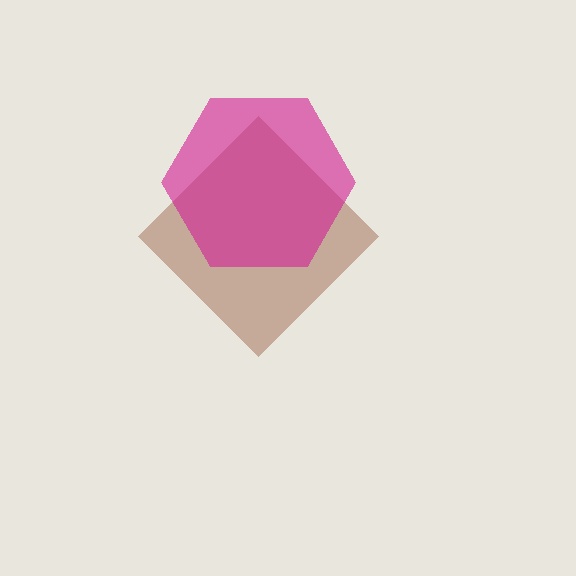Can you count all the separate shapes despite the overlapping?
Yes, there are 2 separate shapes.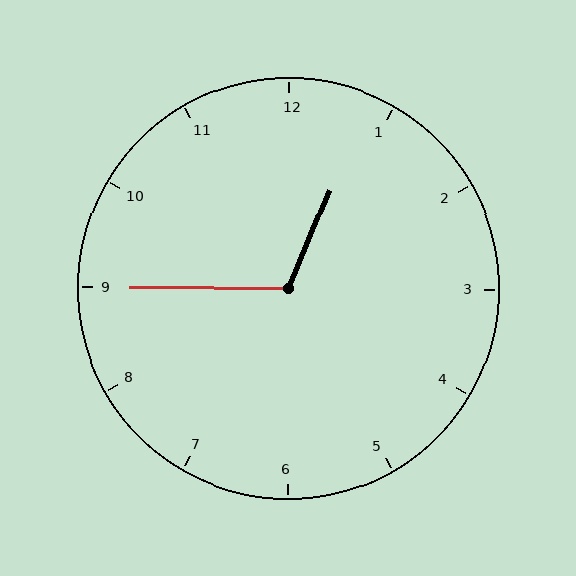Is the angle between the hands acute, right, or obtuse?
It is obtuse.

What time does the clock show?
12:45.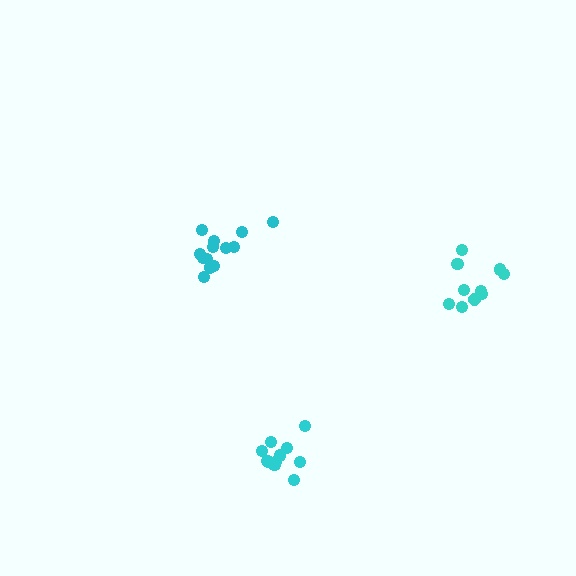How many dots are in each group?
Group 1: 13 dots, Group 2: 11 dots, Group 3: 10 dots (34 total).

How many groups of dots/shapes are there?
There are 3 groups.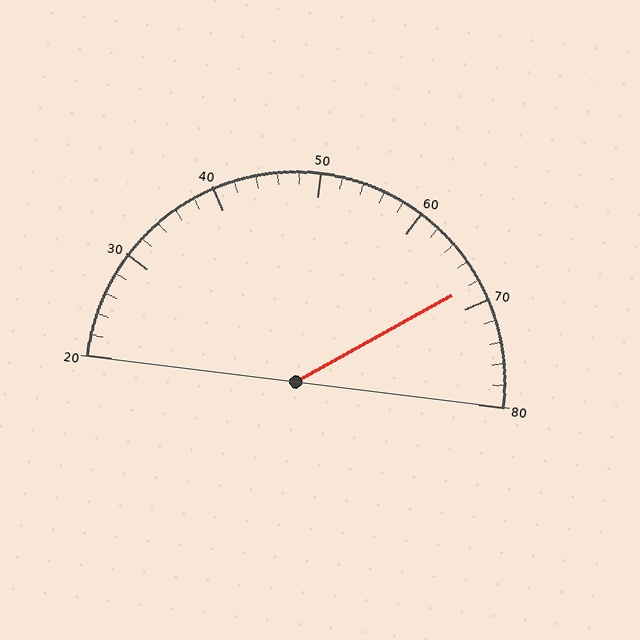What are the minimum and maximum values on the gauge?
The gauge ranges from 20 to 80.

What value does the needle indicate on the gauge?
The needle indicates approximately 68.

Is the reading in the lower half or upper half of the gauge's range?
The reading is in the upper half of the range (20 to 80).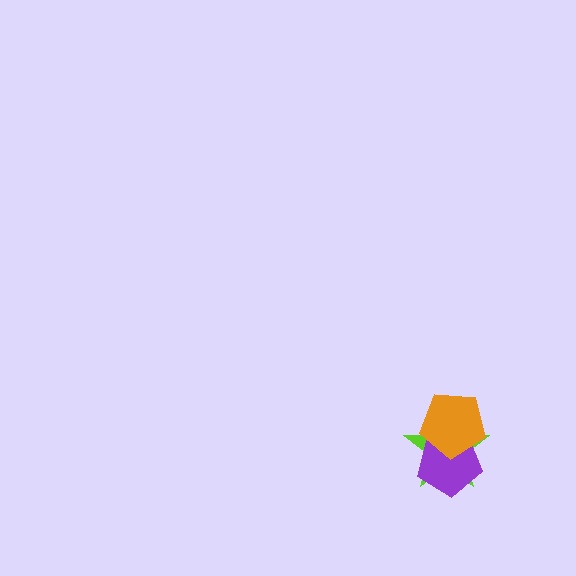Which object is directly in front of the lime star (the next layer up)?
The purple pentagon is directly in front of the lime star.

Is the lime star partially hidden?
Yes, it is partially covered by another shape.